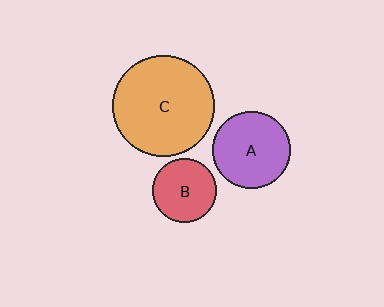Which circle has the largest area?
Circle C (orange).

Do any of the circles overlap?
No, none of the circles overlap.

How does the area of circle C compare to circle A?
Approximately 1.7 times.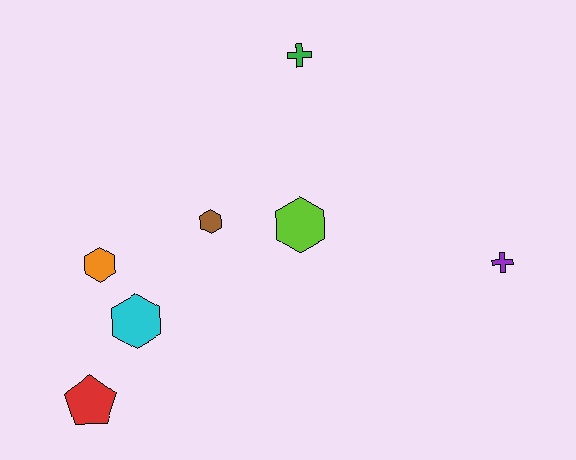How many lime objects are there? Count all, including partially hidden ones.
There is 1 lime object.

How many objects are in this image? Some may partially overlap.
There are 7 objects.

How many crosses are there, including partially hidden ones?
There are 2 crosses.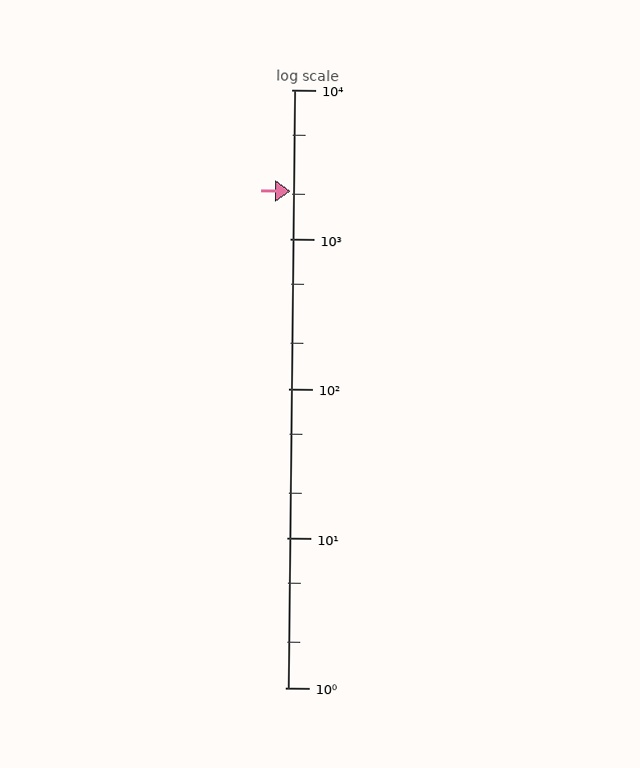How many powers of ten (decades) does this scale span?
The scale spans 4 decades, from 1 to 10000.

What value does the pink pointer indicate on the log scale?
The pointer indicates approximately 2100.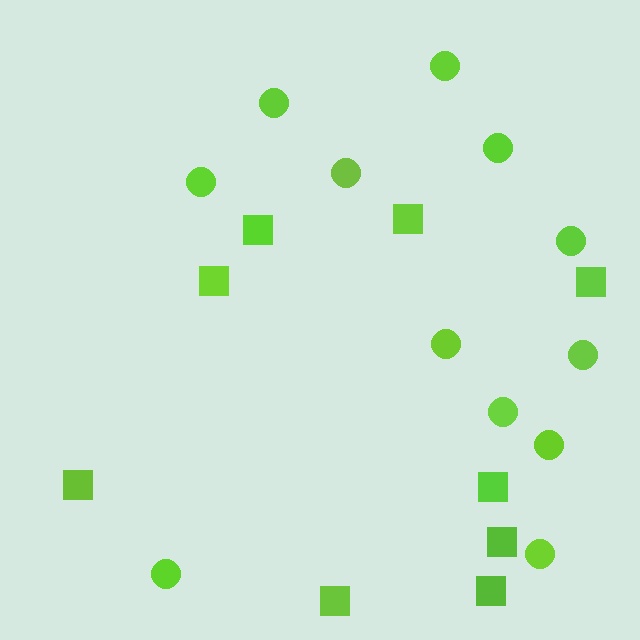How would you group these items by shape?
There are 2 groups: one group of squares (9) and one group of circles (12).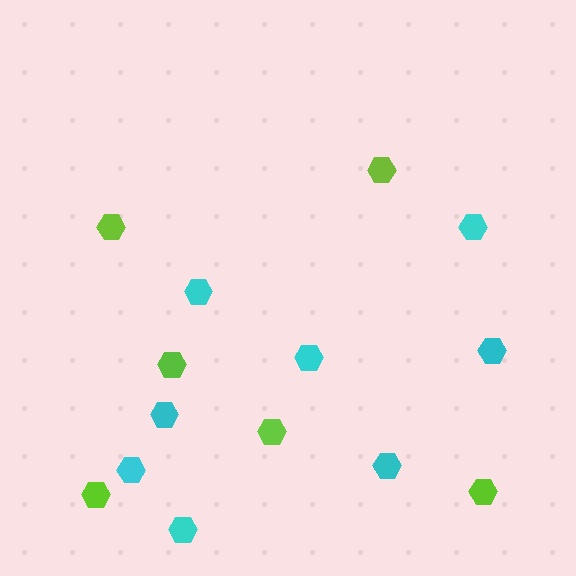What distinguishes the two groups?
There are 2 groups: one group of lime hexagons (6) and one group of cyan hexagons (8).